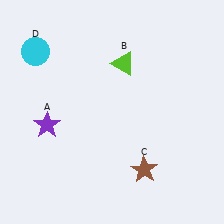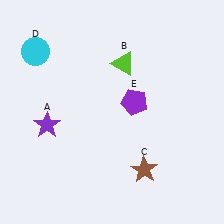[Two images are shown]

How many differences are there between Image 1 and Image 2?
There is 1 difference between the two images.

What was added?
A purple pentagon (E) was added in Image 2.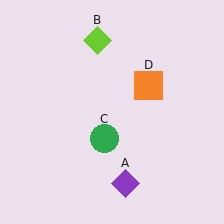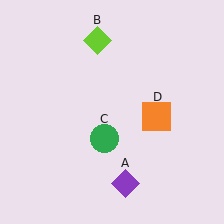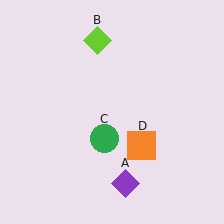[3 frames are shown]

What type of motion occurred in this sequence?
The orange square (object D) rotated clockwise around the center of the scene.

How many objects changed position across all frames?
1 object changed position: orange square (object D).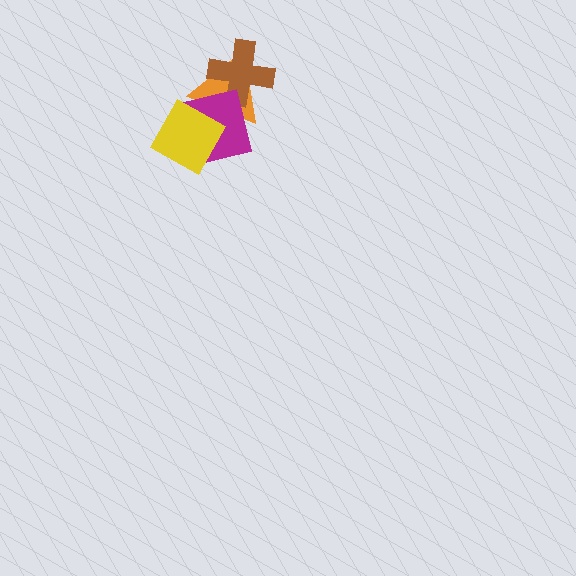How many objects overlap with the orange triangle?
3 objects overlap with the orange triangle.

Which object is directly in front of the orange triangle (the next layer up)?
The brown cross is directly in front of the orange triangle.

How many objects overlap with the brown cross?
2 objects overlap with the brown cross.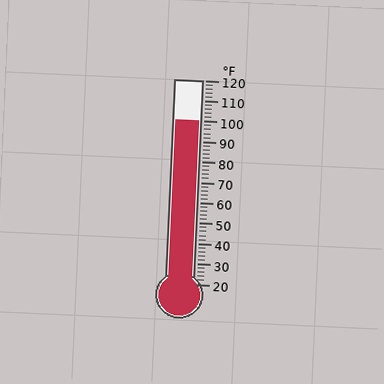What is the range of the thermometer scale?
The thermometer scale ranges from 20°F to 120°F.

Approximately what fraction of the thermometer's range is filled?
The thermometer is filled to approximately 80% of its range.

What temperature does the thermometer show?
The thermometer shows approximately 100°F.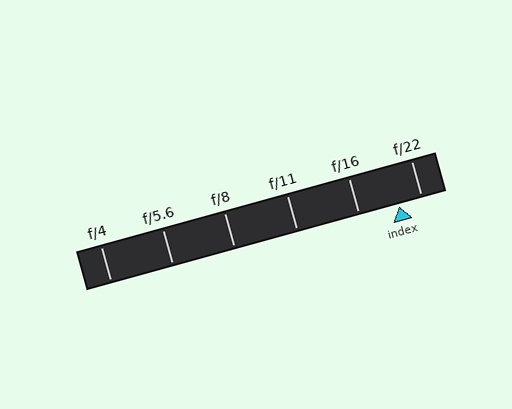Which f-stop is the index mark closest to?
The index mark is closest to f/22.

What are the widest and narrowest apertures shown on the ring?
The widest aperture shown is f/4 and the narrowest is f/22.